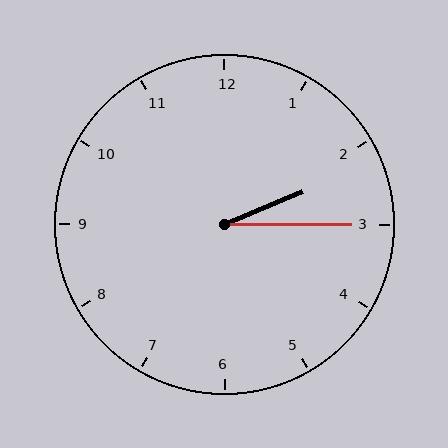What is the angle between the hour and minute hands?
Approximately 22 degrees.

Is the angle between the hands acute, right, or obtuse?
It is acute.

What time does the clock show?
2:15.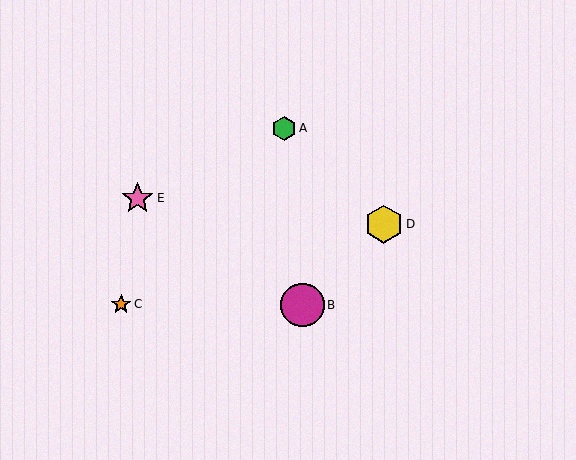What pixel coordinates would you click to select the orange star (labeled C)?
Click at (121, 304) to select the orange star C.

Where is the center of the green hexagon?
The center of the green hexagon is at (284, 128).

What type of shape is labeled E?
Shape E is a pink star.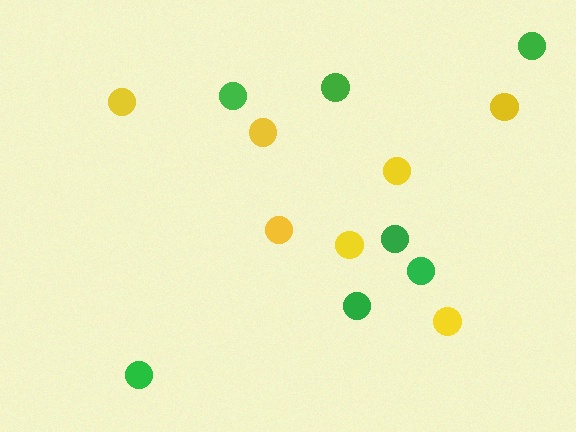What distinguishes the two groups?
There are 2 groups: one group of green circles (7) and one group of yellow circles (7).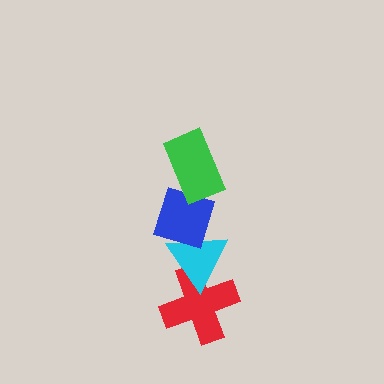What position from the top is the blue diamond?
The blue diamond is 2nd from the top.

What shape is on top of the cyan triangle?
The blue diamond is on top of the cyan triangle.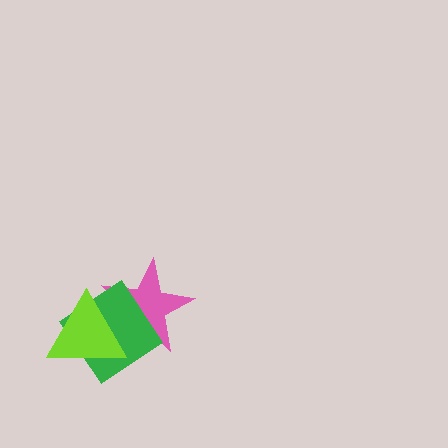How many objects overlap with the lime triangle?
2 objects overlap with the lime triangle.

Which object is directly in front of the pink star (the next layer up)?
The green diamond is directly in front of the pink star.